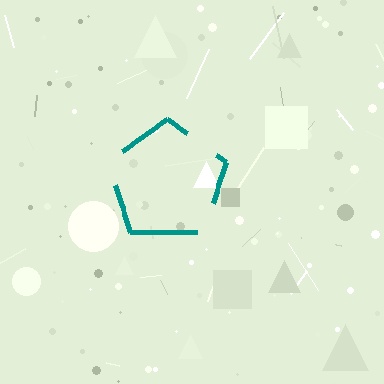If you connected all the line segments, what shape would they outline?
They would outline a pentagon.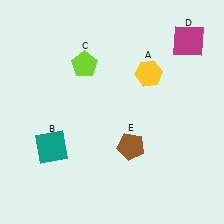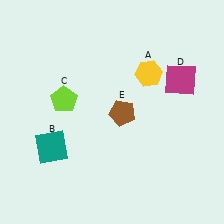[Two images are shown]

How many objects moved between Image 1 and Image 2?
3 objects moved between the two images.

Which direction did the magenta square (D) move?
The magenta square (D) moved down.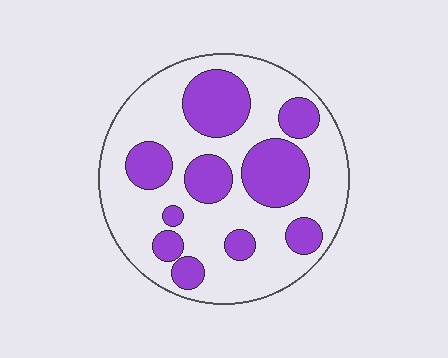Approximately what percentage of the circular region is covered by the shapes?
Approximately 35%.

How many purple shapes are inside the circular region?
10.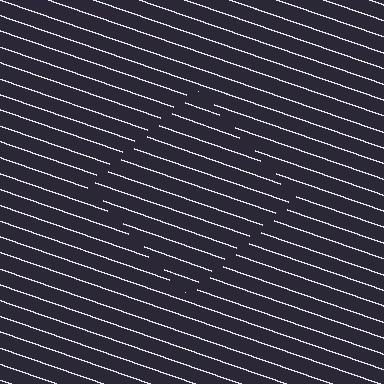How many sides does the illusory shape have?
4 sides — the line-ends trace a square.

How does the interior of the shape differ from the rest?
The interior of the shape contains the same grating, shifted by half a period — the contour is defined by the phase discontinuity where line-ends from the inner and outer gratings abut.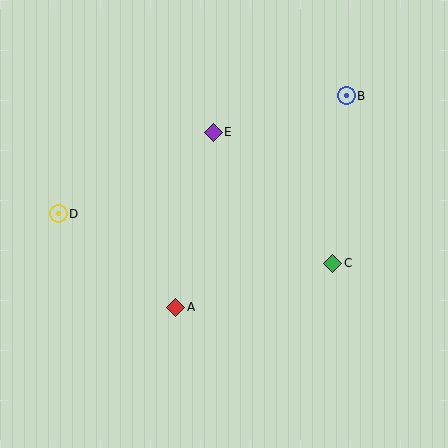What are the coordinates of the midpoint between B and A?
The midpoint between B and A is at (261, 201).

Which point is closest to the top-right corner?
Point B is closest to the top-right corner.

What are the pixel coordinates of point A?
Point A is at (176, 307).